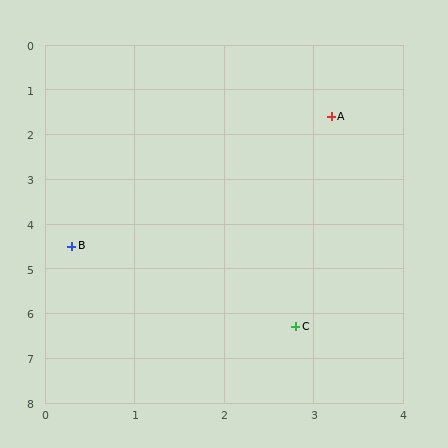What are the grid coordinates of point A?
Point A is at approximately (3.2, 1.6).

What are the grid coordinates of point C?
Point C is at approximately (2.8, 6.3).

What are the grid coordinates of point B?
Point B is at approximately (0.3, 4.5).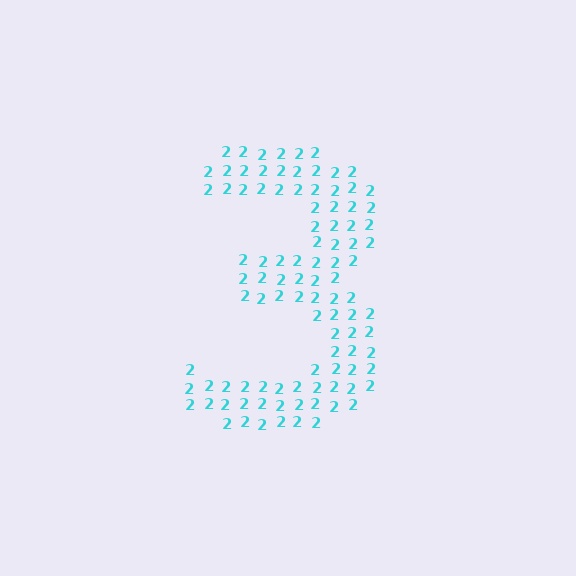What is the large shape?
The large shape is the digit 3.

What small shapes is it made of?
It is made of small digit 2's.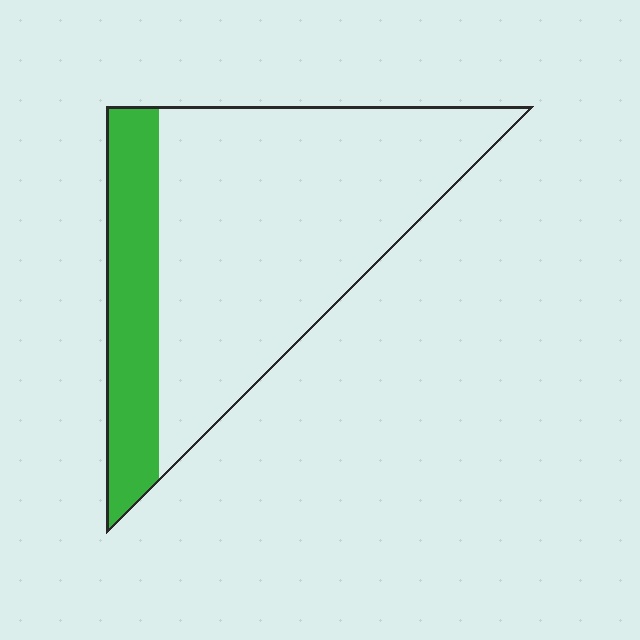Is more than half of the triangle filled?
No.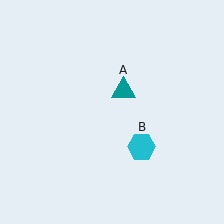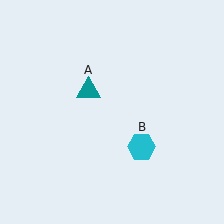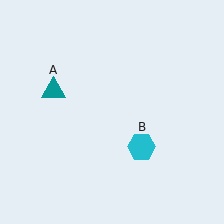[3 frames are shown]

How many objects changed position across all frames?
1 object changed position: teal triangle (object A).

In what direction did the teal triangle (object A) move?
The teal triangle (object A) moved left.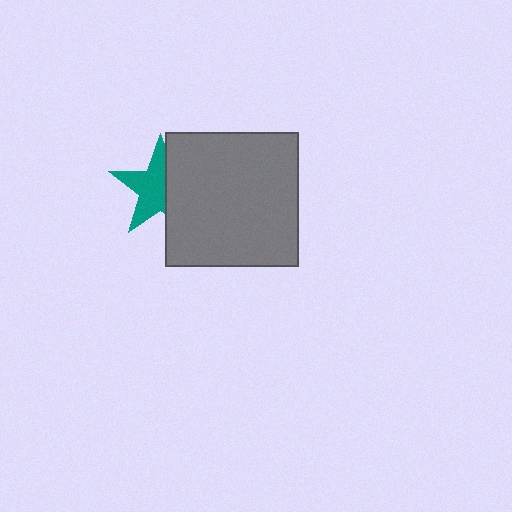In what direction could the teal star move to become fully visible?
The teal star could move left. That would shift it out from behind the gray square entirely.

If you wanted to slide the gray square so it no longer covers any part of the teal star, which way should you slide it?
Slide it right — that is the most direct way to separate the two shapes.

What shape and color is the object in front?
The object in front is a gray square.